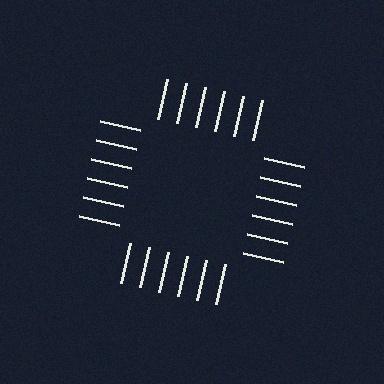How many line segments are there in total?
24 — 6 along each of the 4 edges.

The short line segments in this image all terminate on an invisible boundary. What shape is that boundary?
An illusory square — the line segments terminate on its edges but no continuous stroke is drawn.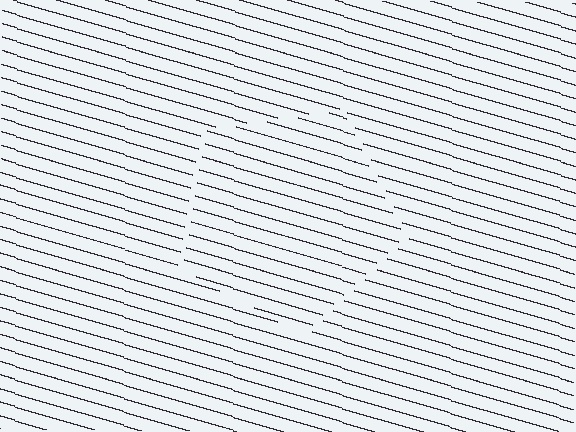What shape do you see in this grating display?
An illusory pentagon. The interior of the shape contains the same grating, shifted by half a period — the contour is defined by the phase discontinuity where line-ends from the inner and outer gratings abut.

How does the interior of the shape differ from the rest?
The interior of the shape contains the same grating, shifted by half a period — the contour is defined by the phase discontinuity where line-ends from the inner and outer gratings abut.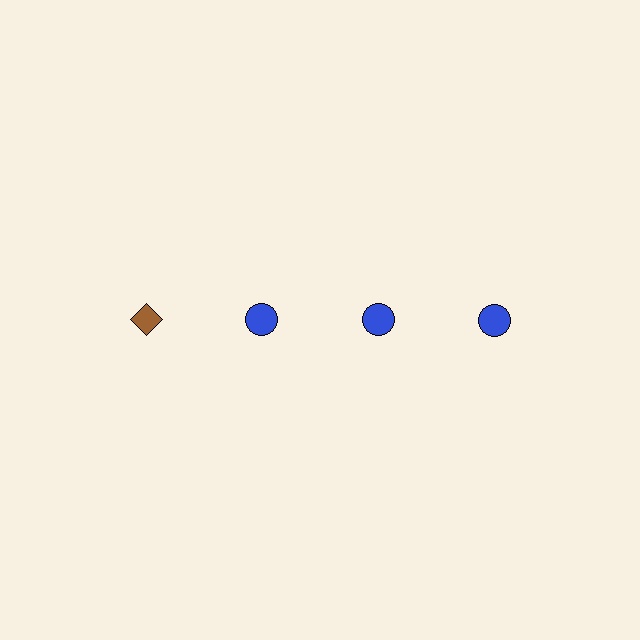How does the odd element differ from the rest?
It differs in both color (brown instead of blue) and shape (diamond instead of circle).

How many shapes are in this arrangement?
There are 4 shapes arranged in a grid pattern.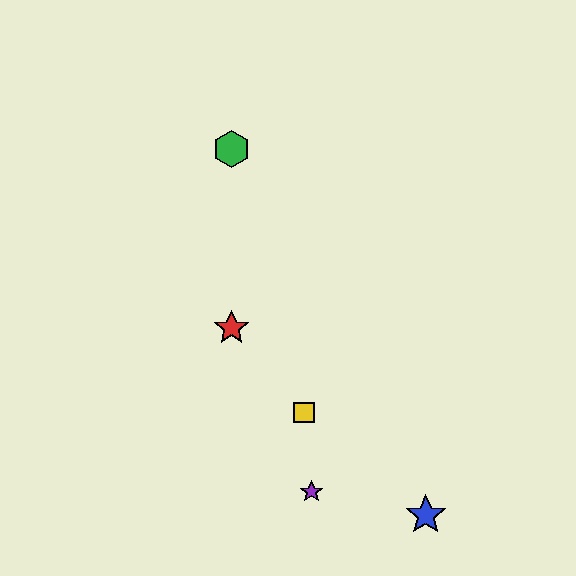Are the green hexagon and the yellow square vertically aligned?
No, the green hexagon is at x≈231 and the yellow square is at x≈304.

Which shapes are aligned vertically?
The red star, the green hexagon are aligned vertically.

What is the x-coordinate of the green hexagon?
The green hexagon is at x≈231.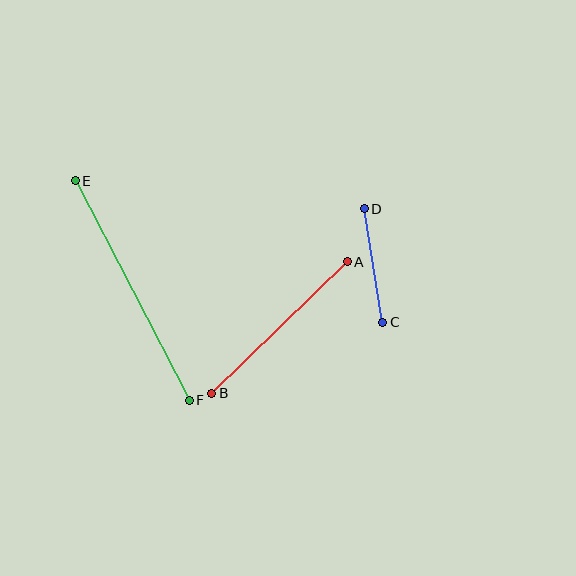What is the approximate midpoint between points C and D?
The midpoint is at approximately (373, 266) pixels.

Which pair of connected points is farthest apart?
Points E and F are farthest apart.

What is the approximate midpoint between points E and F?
The midpoint is at approximately (132, 290) pixels.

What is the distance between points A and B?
The distance is approximately 189 pixels.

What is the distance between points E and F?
The distance is approximately 247 pixels.